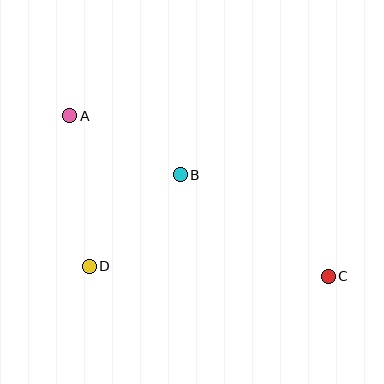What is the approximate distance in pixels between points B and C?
The distance between B and C is approximately 179 pixels.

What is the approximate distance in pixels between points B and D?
The distance between B and D is approximately 129 pixels.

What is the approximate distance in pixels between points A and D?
The distance between A and D is approximately 151 pixels.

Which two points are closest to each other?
Points A and B are closest to each other.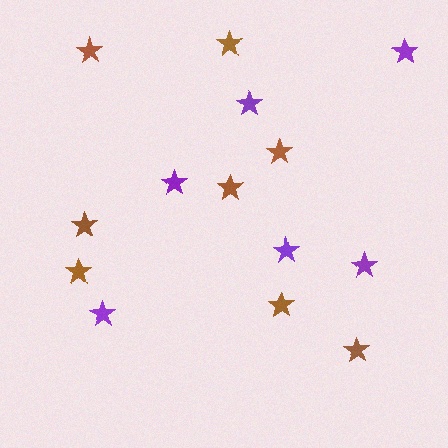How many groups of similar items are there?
There are 2 groups: one group of purple stars (6) and one group of brown stars (8).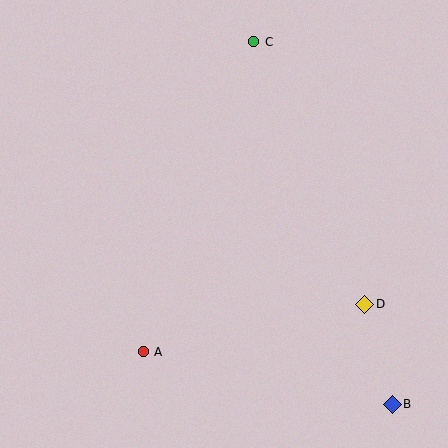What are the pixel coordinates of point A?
Point A is at (143, 352).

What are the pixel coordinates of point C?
Point C is at (254, 42).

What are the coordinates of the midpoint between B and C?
The midpoint between B and C is at (323, 223).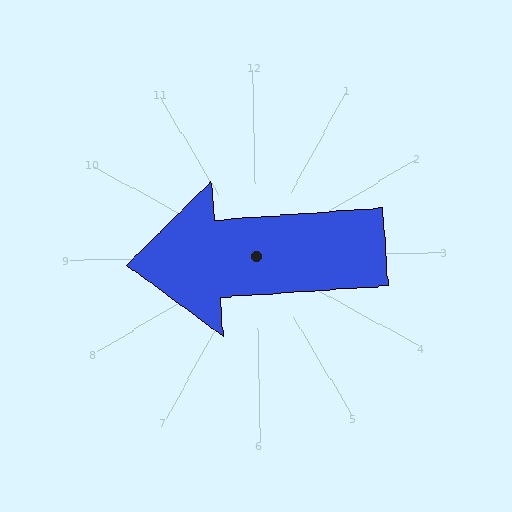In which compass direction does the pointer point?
West.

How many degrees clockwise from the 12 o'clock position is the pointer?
Approximately 267 degrees.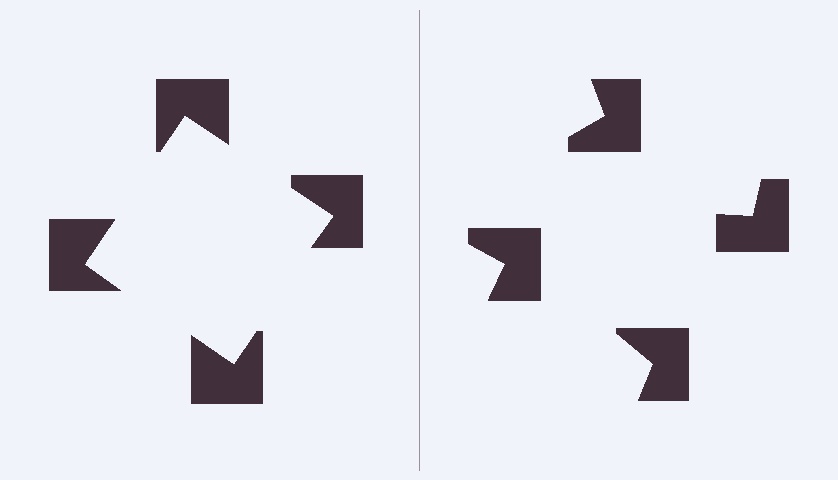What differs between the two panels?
The notched squares are positioned identically on both sides; only the wedge orientations differ. On the left they align to a square; on the right they are misaligned.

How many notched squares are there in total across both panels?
8 — 4 on each side.